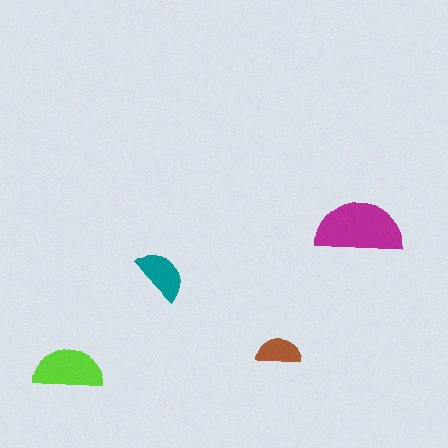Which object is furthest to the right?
The magenta semicircle is rightmost.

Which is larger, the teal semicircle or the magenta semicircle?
The magenta one.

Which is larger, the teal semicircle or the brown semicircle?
The teal one.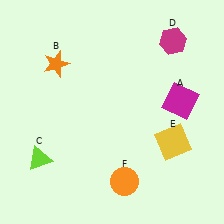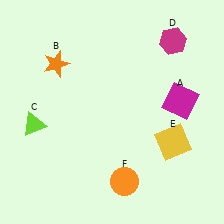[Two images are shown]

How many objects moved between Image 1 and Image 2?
1 object moved between the two images.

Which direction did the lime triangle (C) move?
The lime triangle (C) moved up.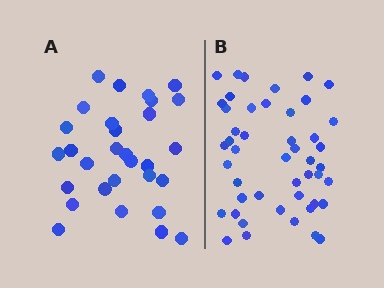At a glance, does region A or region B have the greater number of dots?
Region B (the right region) has more dots.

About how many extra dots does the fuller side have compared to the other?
Region B has approximately 15 more dots than region A.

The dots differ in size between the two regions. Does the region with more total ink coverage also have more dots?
No. Region A has more total ink coverage because its dots are larger, but region B actually contains more individual dots. Total area can be misleading — the number of items is what matters here.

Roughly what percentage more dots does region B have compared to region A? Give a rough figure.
About 55% more.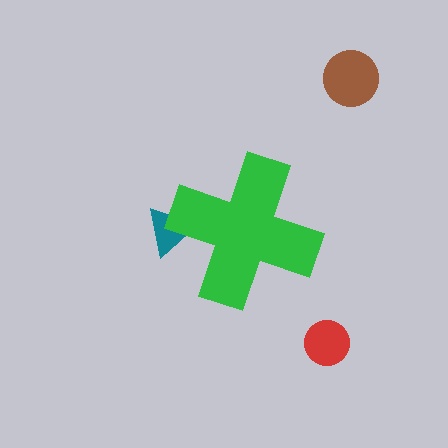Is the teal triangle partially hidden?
Yes, the teal triangle is partially hidden behind the green cross.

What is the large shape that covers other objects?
A green cross.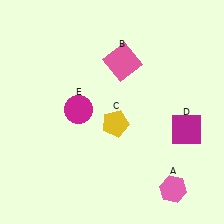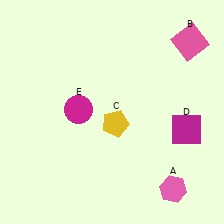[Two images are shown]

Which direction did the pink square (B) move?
The pink square (B) moved right.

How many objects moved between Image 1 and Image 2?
1 object moved between the two images.